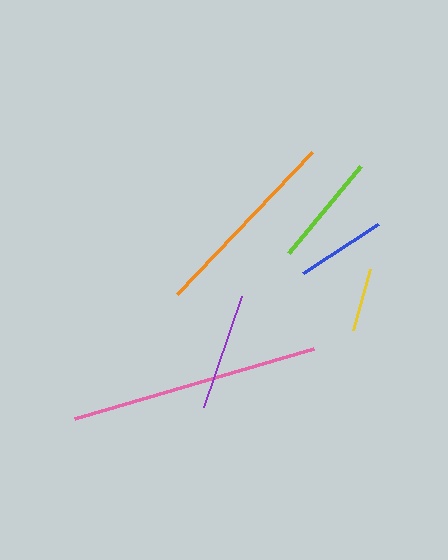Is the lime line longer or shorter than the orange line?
The orange line is longer than the lime line.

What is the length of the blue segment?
The blue segment is approximately 89 pixels long.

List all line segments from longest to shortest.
From longest to shortest: pink, orange, purple, lime, blue, yellow.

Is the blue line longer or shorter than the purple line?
The purple line is longer than the blue line.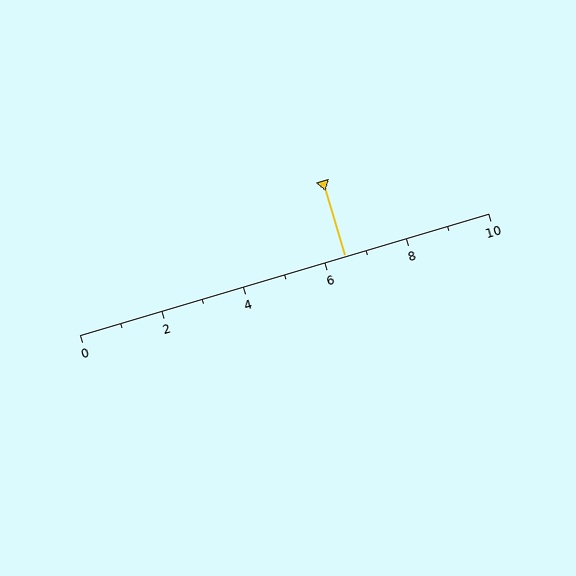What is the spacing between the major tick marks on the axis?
The major ticks are spaced 2 apart.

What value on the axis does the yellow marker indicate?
The marker indicates approximately 6.5.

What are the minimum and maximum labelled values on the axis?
The axis runs from 0 to 10.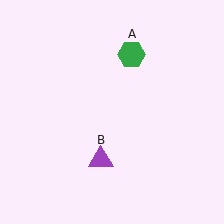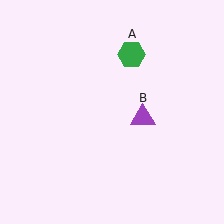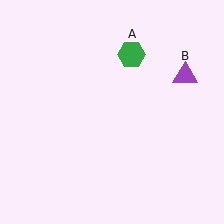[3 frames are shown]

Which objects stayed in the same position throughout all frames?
Green hexagon (object A) remained stationary.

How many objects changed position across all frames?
1 object changed position: purple triangle (object B).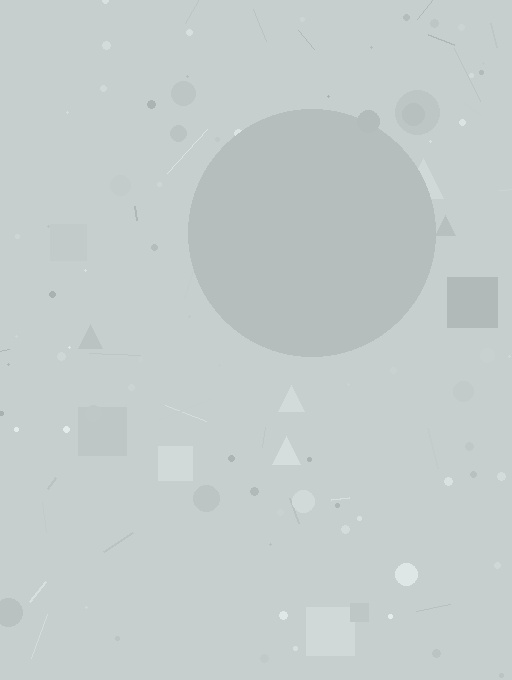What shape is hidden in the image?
A circle is hidden in the image.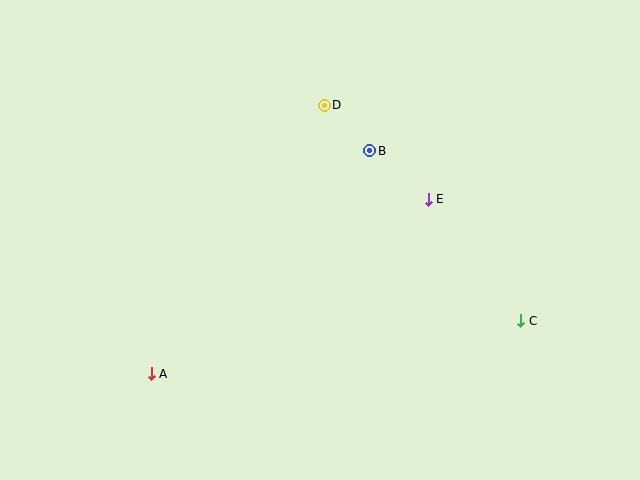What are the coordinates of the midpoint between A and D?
The midpoint between A and D is at (238, 239).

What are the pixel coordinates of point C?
Point C is at (521, 321).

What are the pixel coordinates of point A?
Point A is at (151, 374).